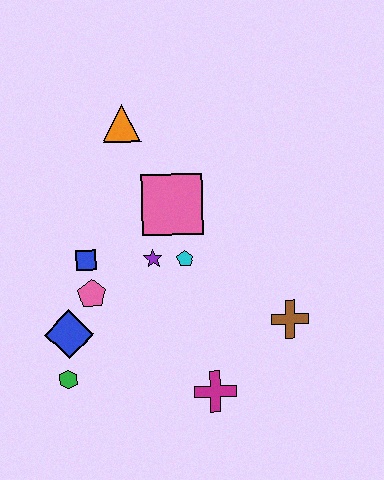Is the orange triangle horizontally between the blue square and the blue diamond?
No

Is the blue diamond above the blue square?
No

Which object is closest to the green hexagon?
The blue diamond is closest to the green hexagon.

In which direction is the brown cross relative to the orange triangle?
The brown cross is below the orange triangle.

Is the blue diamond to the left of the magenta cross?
Yes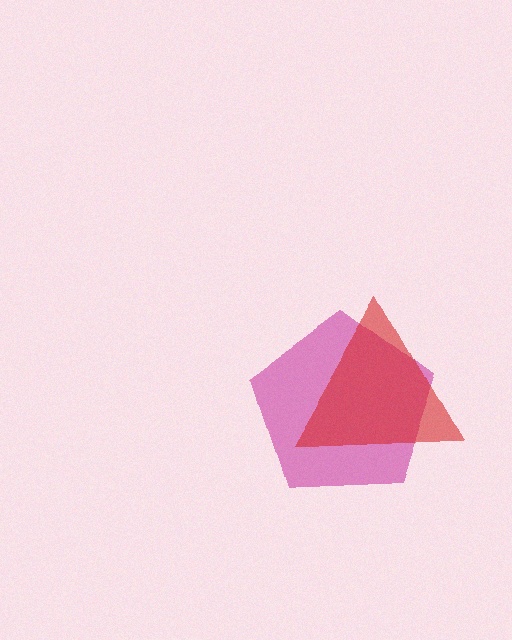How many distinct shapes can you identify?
There are 2 distinct shapes: a magenta pentagon, a red triangle.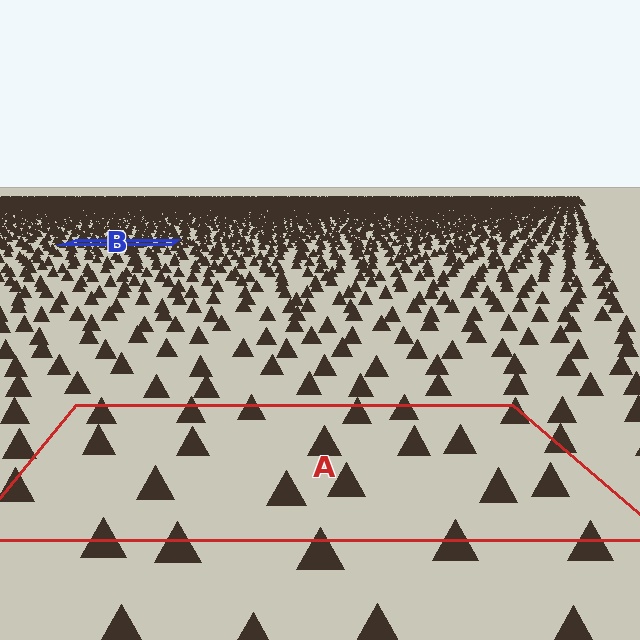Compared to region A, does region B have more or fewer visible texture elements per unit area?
Region B has more texture elements per unit area — they are packed more densely because it is farther away.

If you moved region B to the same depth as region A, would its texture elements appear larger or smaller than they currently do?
They would appear larger. At a closer depth, the same texture elements are projected at a bigger on-screen size.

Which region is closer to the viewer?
Region A is closer. The texture elements there are larger and more spread out.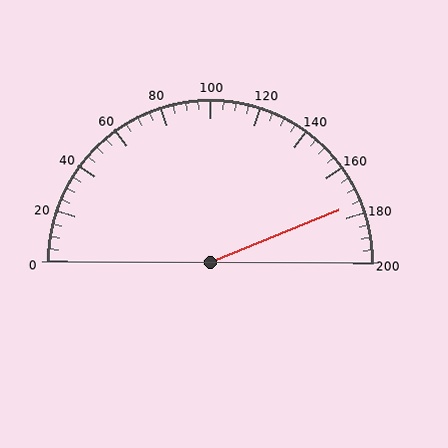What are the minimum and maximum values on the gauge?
The gauge ranges from 0 to 200.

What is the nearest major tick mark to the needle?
The nearest major tick mark is 180.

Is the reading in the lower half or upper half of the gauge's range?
The reading is in the upper half of the range (0 to 200).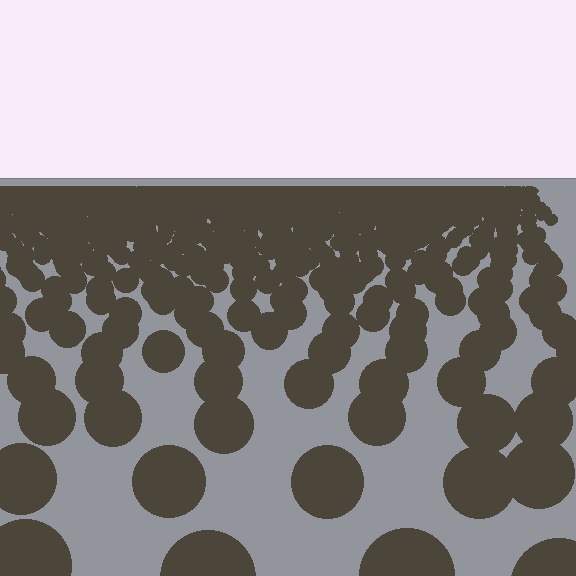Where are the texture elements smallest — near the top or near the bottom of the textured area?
Near the top.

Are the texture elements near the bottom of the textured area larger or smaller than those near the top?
Larger. Near the bottom, elements are closer to the viewer and appear at a bigger on-screen size.